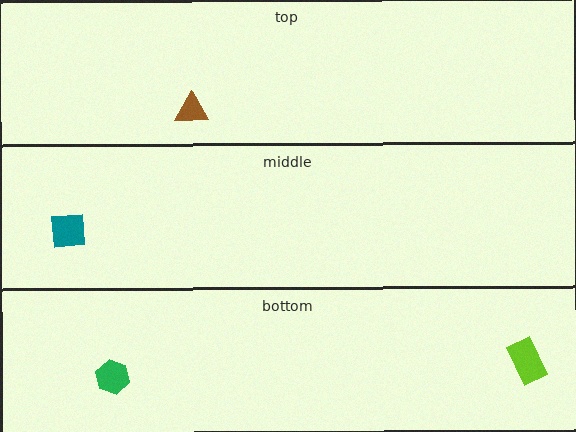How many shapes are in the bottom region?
2.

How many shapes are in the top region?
1.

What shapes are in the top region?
The brown triangle.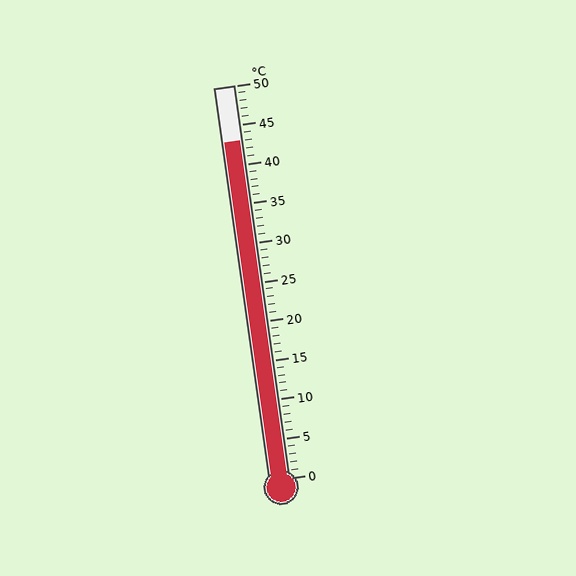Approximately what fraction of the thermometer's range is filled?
The thermometer is filled to approximately 85% of its range.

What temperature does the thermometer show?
The thermometer shows approximately 43°C.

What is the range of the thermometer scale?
The thermometer scale ranges from 0°C to 50°C.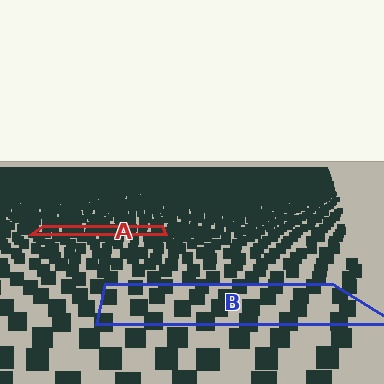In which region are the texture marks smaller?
The texture marks are smaller in region A, because it is farther away.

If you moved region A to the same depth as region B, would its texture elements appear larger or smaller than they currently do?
They would appear larger. At a closer depth, the same texture elements are projected at a bigger on-screen size.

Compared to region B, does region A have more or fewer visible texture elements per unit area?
Region A has more texture elements per unit area — they are packed more densely because it is farther away.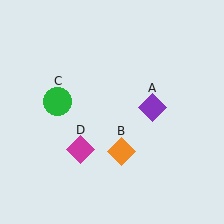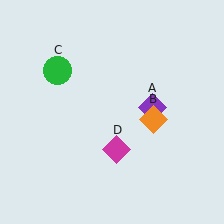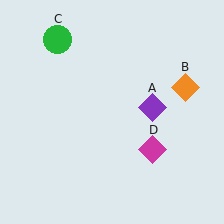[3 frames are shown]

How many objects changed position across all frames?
3 objects changed position: orange diamond (object B), green circle (object C), magenta diamond (object D).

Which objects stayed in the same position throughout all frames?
Purple diamond (object A) remained stationary.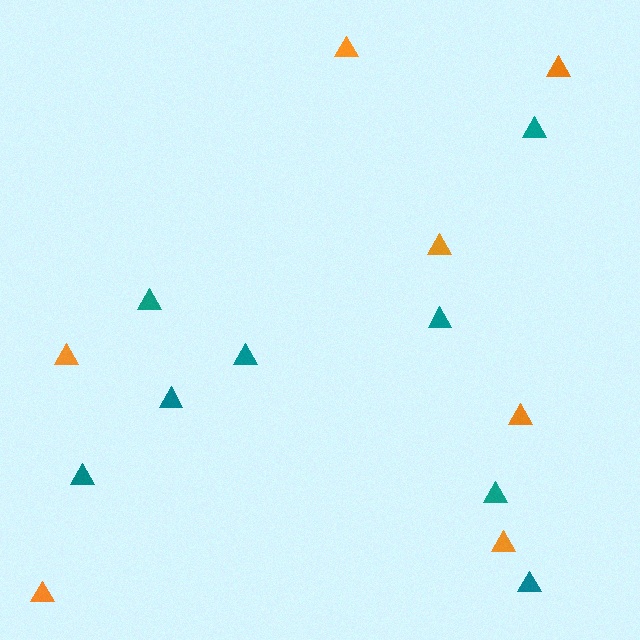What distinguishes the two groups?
There are 2 groups: one group of teal triangles (8) and one group of orange triangles (7).